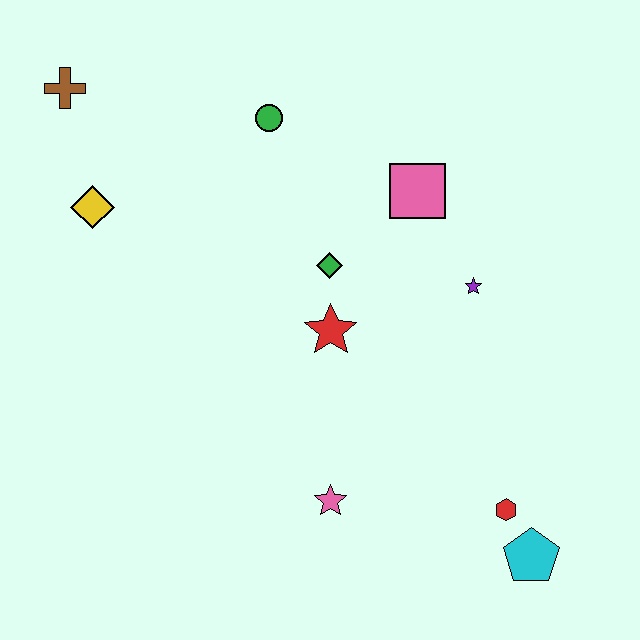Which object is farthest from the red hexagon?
The brown cross is farthest from the red hexagon.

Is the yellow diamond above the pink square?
No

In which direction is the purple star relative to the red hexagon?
The purple star is above the red hexagon.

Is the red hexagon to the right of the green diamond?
Yes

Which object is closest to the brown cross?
The yellow diamond is closest to the brown cross.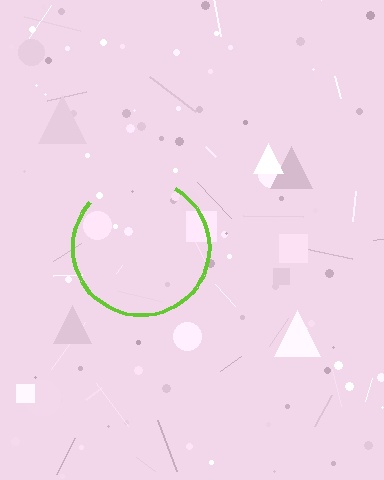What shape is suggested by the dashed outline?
The dashed outline suggests a circle.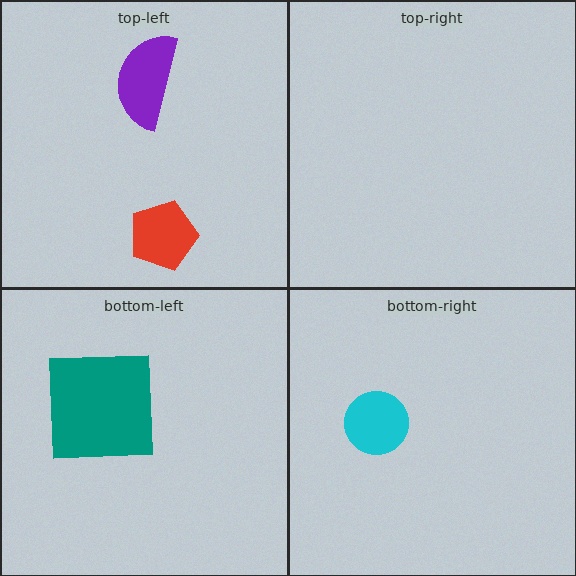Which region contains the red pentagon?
The top-left region.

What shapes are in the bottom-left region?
The teal square.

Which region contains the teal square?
The bottom-left region.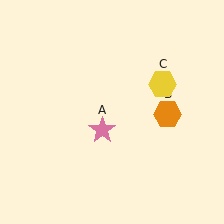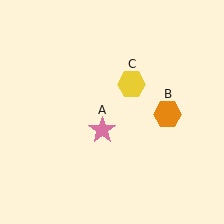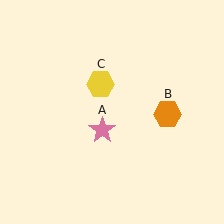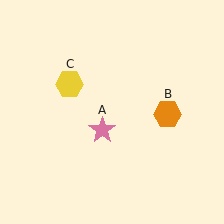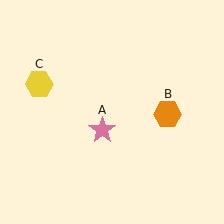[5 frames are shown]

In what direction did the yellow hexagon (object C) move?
The yellow hexagon (object C) moved left.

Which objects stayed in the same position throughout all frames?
Pink star (object A) and orange hexagon (object B) remained stationary.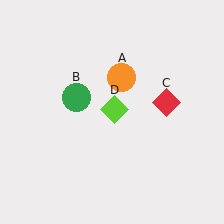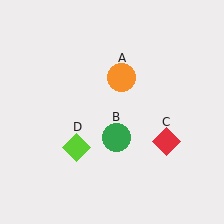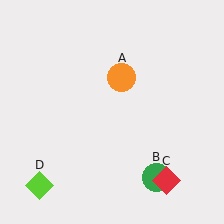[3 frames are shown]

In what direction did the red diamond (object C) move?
The red diamond (object C) moved down.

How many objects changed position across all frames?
3 objects changed position: green circle (object B), red diamond (object C), lime diamond (object D).